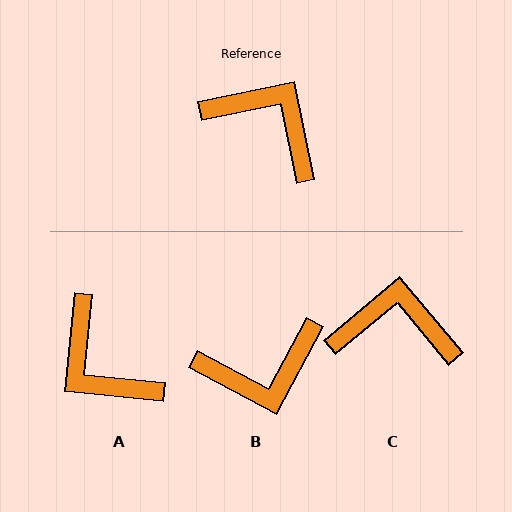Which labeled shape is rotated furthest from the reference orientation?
A, about 163 degrees away.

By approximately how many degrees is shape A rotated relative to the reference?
Approximately 163 degrees counter-clockwise.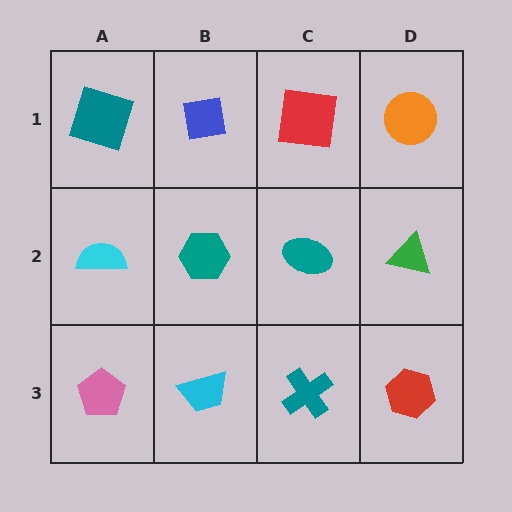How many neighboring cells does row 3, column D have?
2.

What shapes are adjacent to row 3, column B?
A teal hexagon (row 2, column B), a pink pentagon (row 3, column A), a teal cross (row 3, column C).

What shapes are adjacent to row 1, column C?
A teal ellipse (row 2, column C), a blue square (row 1, column B), an orange circle (row 1, column D).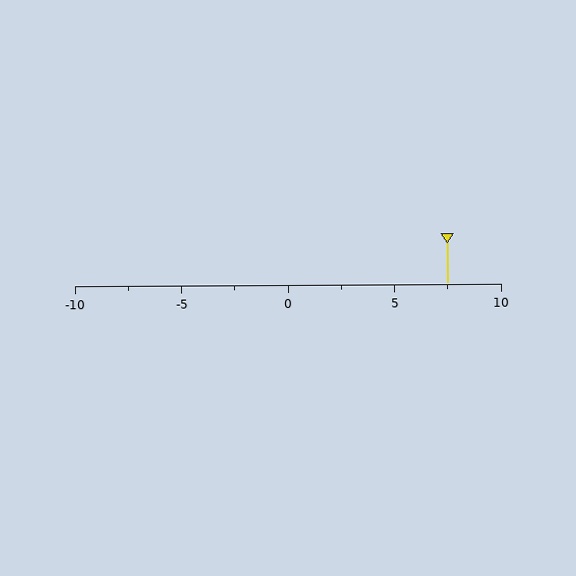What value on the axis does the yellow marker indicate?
The marker indicates approximately 7.5.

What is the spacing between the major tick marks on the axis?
The major ticks are spaced 5 apart.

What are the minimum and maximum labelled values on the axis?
The axis runs from -10 to 10.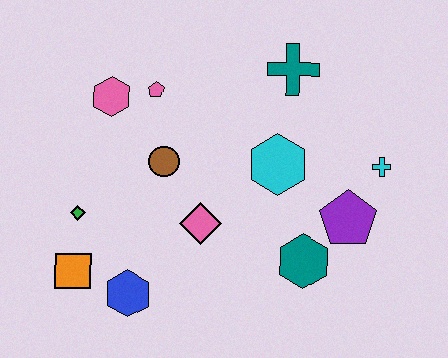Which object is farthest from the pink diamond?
The cyan cross is farthest from the pink diamond.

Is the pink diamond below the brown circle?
Yes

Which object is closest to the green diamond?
The orange square is closest to the green diamond.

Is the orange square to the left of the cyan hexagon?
Yes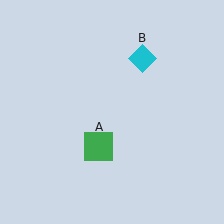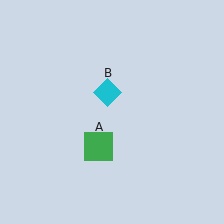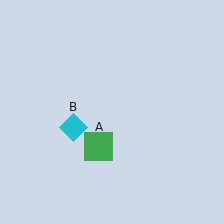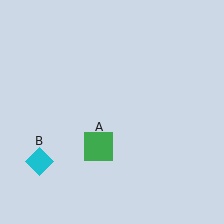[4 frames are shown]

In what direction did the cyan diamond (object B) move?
The cyan diamond (object B) moved down and to the left.